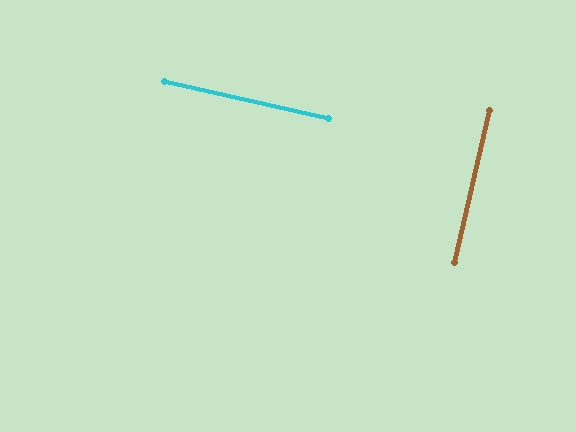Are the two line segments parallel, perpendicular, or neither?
Perpendicular — they meet at approximately 90°.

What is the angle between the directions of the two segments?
Approximately 90 degrees.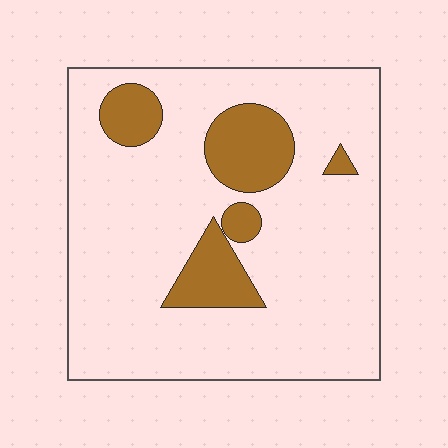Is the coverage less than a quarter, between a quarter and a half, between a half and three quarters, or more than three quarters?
Less than a quarter.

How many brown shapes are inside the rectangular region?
5.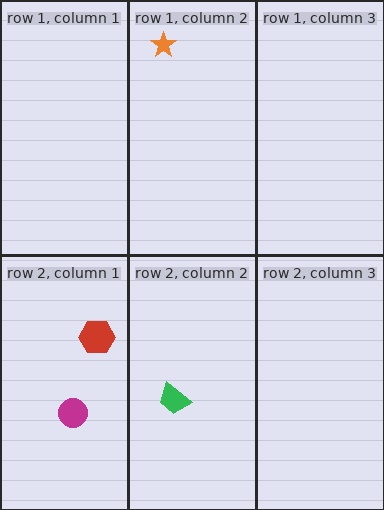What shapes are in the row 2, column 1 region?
The magenta circle, the red hexagon.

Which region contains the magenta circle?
The row 2, column 1 region.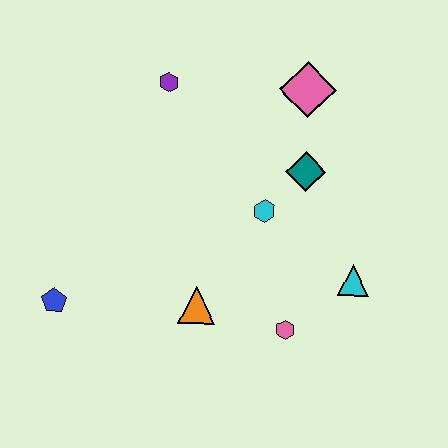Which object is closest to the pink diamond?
The teal diamond is closest to the pink diamond.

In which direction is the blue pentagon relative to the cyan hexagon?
The blue pentagon is to the left of the cyan hexagon.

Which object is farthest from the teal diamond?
The blue pentagon is farthest from the teal diamond.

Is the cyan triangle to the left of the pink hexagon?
No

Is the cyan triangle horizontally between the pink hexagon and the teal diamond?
No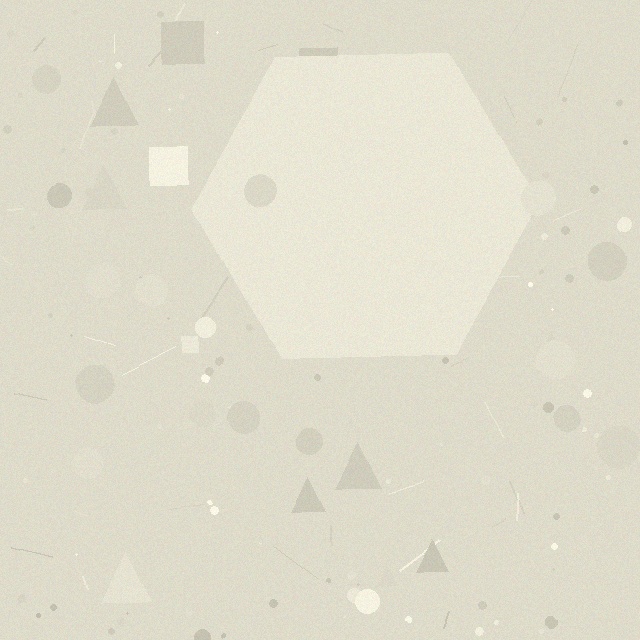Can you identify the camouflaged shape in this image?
The camouflaged shape is a hexagon.